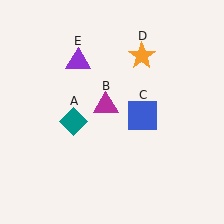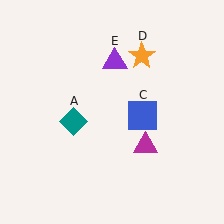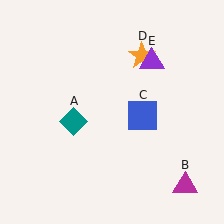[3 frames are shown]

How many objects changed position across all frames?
2 objects changed position: magenta triangle (object B), purple triangle (object E).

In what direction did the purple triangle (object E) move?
The purple triangle (object E) moved right.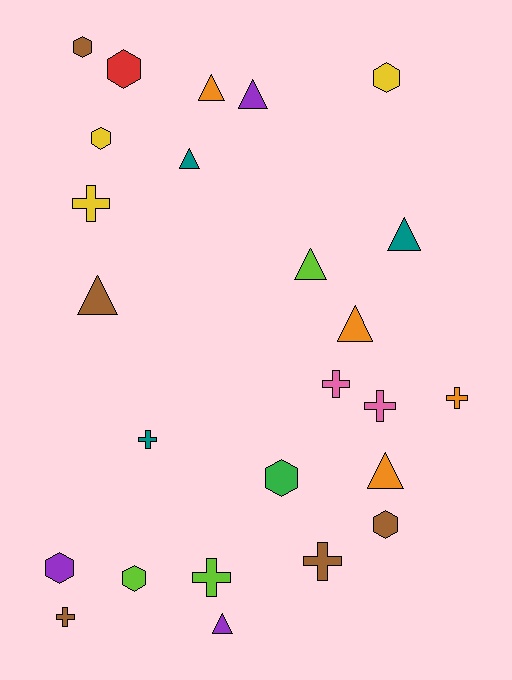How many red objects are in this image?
There is 1 red object.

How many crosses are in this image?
There are 8 crosses.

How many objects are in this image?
There are 25 objects.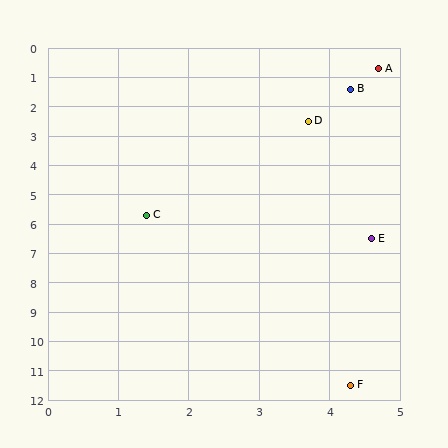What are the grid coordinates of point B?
Point B is at approximately (4.3, 1.4).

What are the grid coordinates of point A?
Point A is at approximately (4.7, 0.7).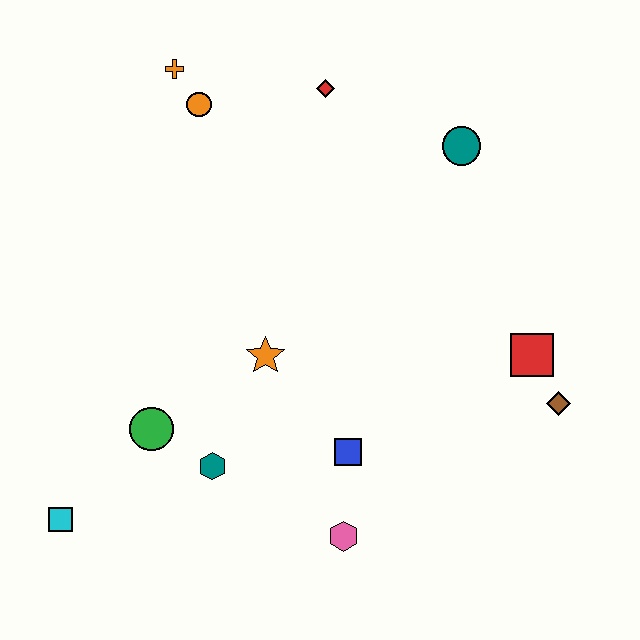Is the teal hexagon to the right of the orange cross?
Yes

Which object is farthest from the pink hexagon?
The orange cross is farthest from the pink hexagon.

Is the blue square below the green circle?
Yes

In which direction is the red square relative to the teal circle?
The red square is below the teal circle.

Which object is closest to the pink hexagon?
The blue square is closest to the pink hexagon.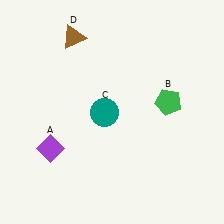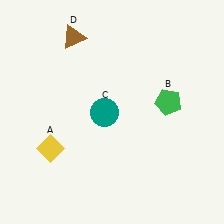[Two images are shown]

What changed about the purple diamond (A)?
In Image 1, A is purple. In Image 2, it changed to yellow.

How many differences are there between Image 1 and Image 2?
There is 1 difference between the two images.